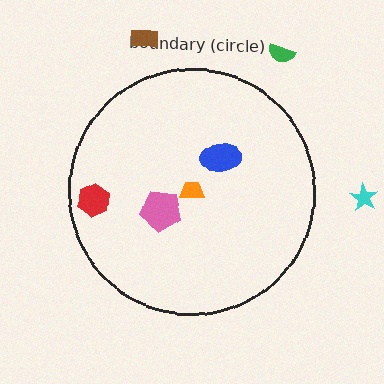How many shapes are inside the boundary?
4 inside, 3 outside.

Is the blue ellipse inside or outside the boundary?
Inside.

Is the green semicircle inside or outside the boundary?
Outside.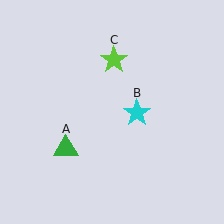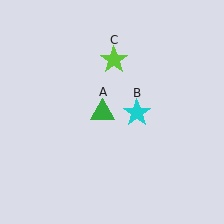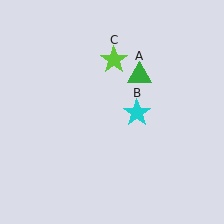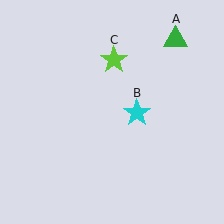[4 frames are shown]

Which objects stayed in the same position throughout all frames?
Cyan star (object B) and lime star (object C) remained stationary.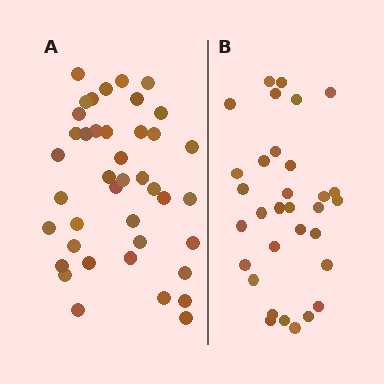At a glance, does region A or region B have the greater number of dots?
Region A (the left region) has more dots.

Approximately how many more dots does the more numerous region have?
Region A has roughly 8 or so more dots than region B.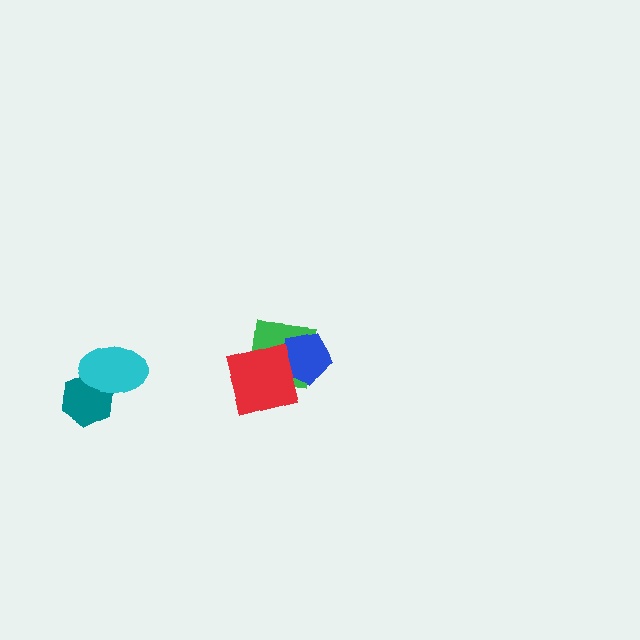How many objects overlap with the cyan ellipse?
1 object overlaps with the cyan ellipse.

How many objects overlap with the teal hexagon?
1 object overlaps with the teal hexagon.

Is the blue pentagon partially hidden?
Yes, it is partially covered by another shape.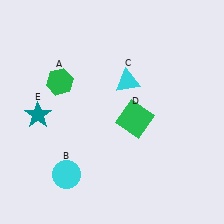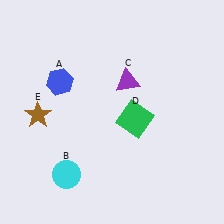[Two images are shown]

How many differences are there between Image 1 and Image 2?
There are 3 differences between the two images.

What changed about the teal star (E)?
In Image 1, E is teal. In Image 2, it changed to brown.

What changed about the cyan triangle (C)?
In Image 1, C is cyan. In Image 2, it changed to purple.